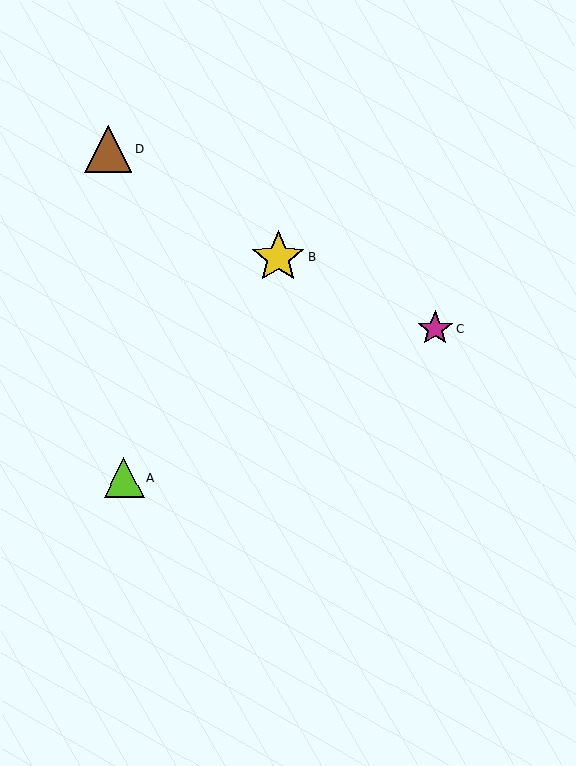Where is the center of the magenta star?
The center of the magenta star is at (435, 329).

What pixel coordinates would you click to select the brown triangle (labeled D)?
Click at (108, 149) to select the brown triangle D.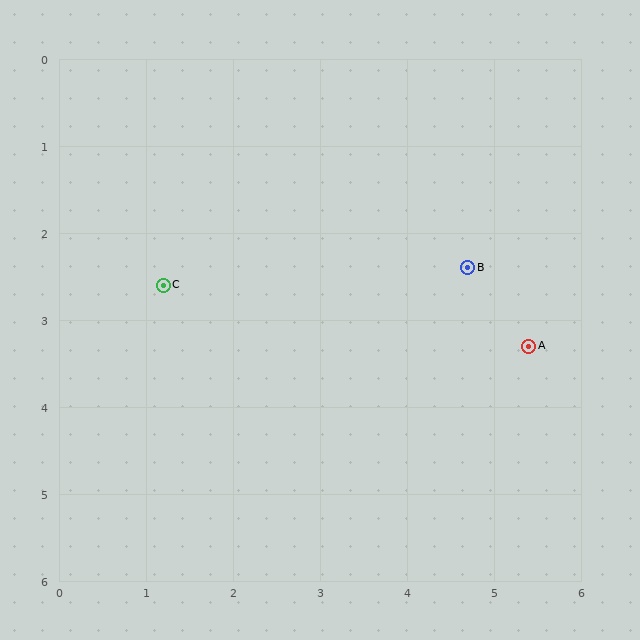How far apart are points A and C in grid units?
Points A and C are about 4.3 grid units apart.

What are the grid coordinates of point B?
Point B is at approximately (4.7, 2.4).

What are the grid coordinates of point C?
Point C is at approximately (1.2, 2.6).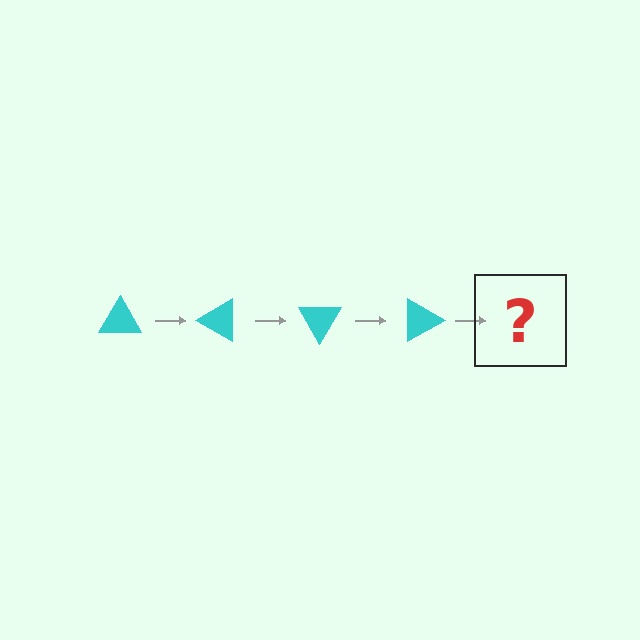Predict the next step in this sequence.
The next step is a cyan triangle rotated 120 degrees.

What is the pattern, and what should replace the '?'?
The pattern is that the triangle rotates 30 degrees each step. The '?' should be a cyan triangle rotated 120 degrees.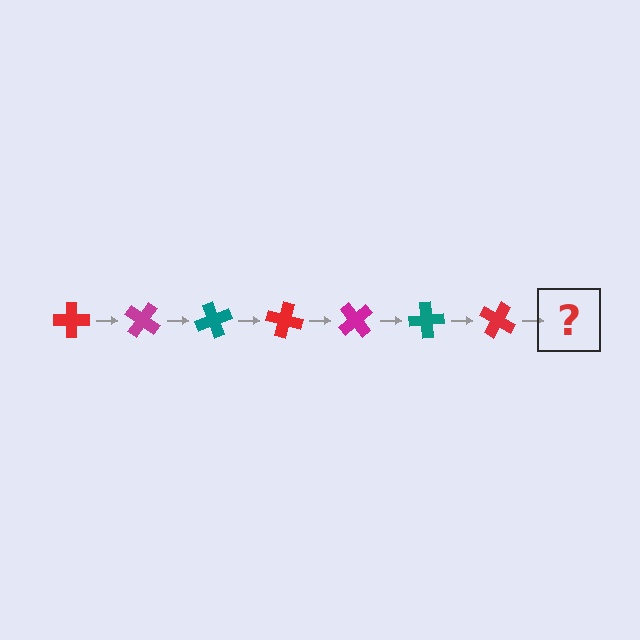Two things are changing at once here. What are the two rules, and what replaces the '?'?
The two rules are that it rotates 35 degrees each step and the color cycles through red, magenta, and teal. The '?' should be a magenta cross, rotated 245 degrees from the start.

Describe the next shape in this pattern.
It should be a magenta cross, rotated 245 degrees from the start.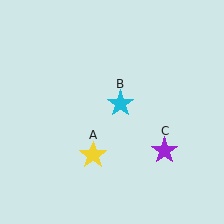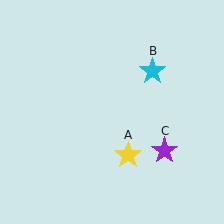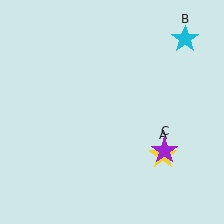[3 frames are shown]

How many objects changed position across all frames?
2 objects changed position: yellow star (object A), cyan star (object B).